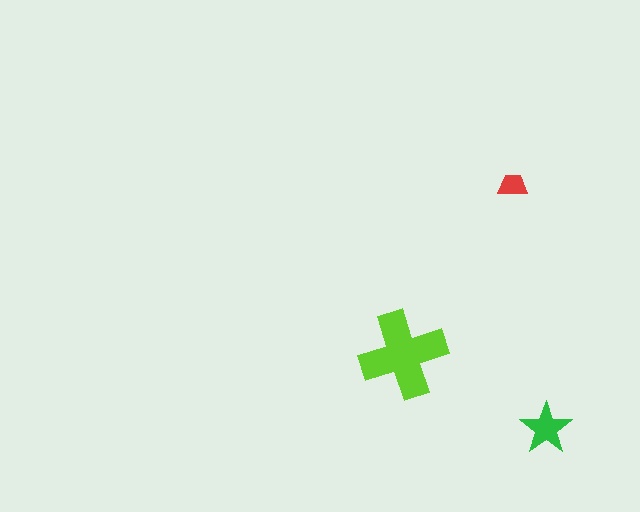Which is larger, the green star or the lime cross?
The lime cross.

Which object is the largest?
The lime cross.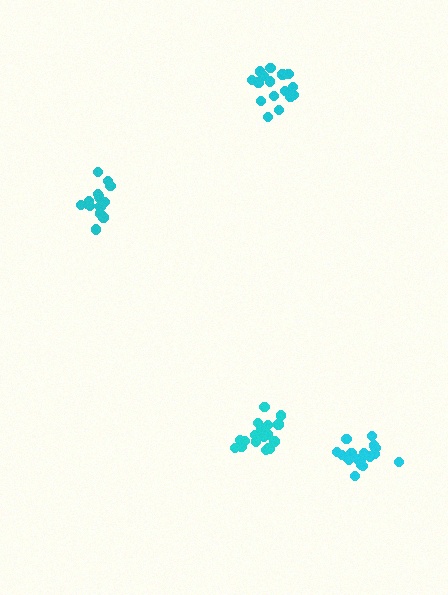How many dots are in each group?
Group 1: 17 dots, Group 2: 19 dots, Group 3: 17 dots, Group 4: 18 dots (71 total).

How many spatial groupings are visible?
There are 4 spatial groupings.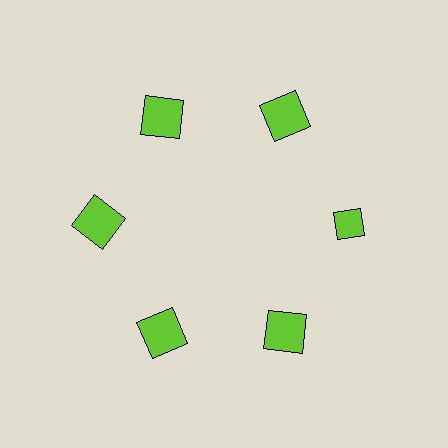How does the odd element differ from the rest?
It has a different shape: diamond instead of square.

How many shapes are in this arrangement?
There are 6 shapes arranged in a ring pattern.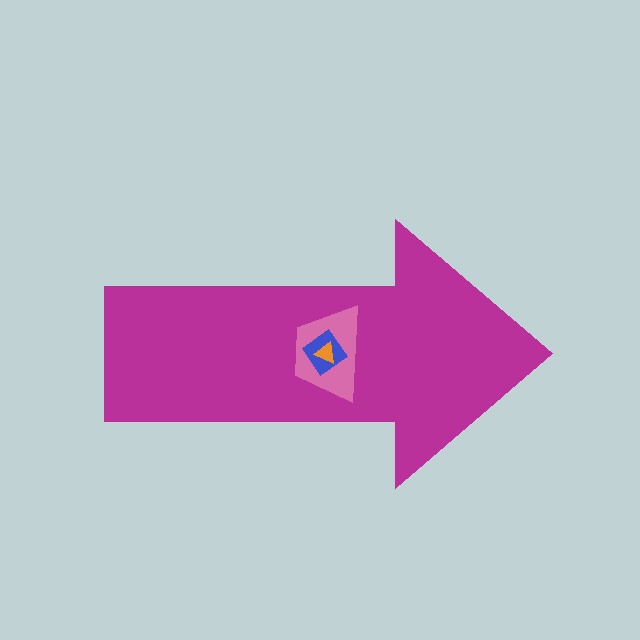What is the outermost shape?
The magenta arrow.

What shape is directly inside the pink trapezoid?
The blue diamond.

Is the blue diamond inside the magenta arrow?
Yes.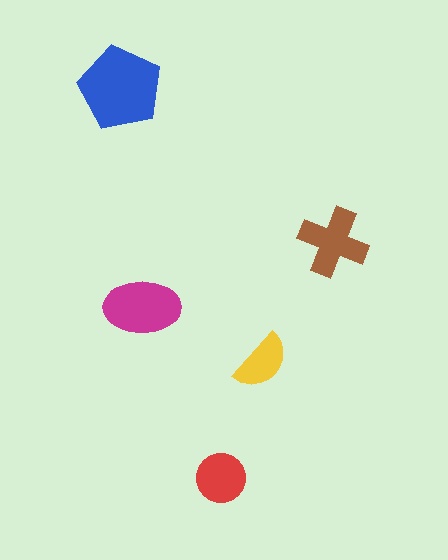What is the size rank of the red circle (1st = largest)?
4th.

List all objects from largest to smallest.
The blue pentagon, the magenta ellipse, the brown cross, the red circle, the yellow semicircle.